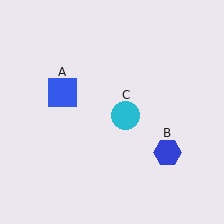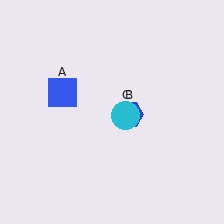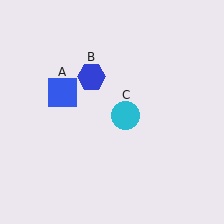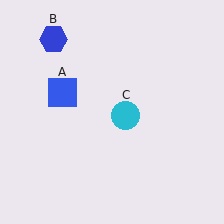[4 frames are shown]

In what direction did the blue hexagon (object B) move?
The blue hexagon (object B) moved up and to the left.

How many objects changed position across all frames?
1 object changed position: blue hexagon (object B).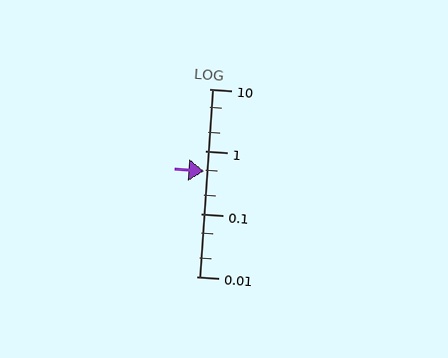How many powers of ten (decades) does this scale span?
The scale spans 3 decades, from 0.01 to 10.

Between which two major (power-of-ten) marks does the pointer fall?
The pointer is between 0.1 and 1.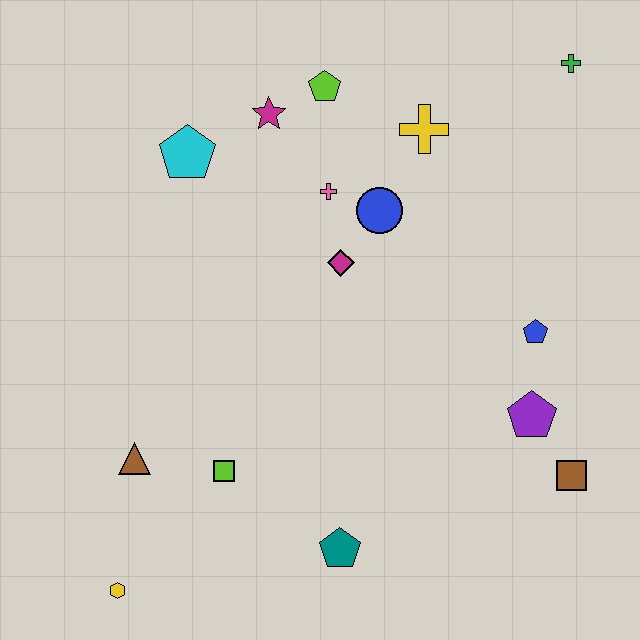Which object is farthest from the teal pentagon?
The green cross is farthest from the teal pentagon.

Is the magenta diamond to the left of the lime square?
No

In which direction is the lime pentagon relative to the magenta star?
The lime pentagon is to the right of the magenta star.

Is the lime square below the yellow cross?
Yes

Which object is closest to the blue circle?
The pink cross is closest to the blue circle.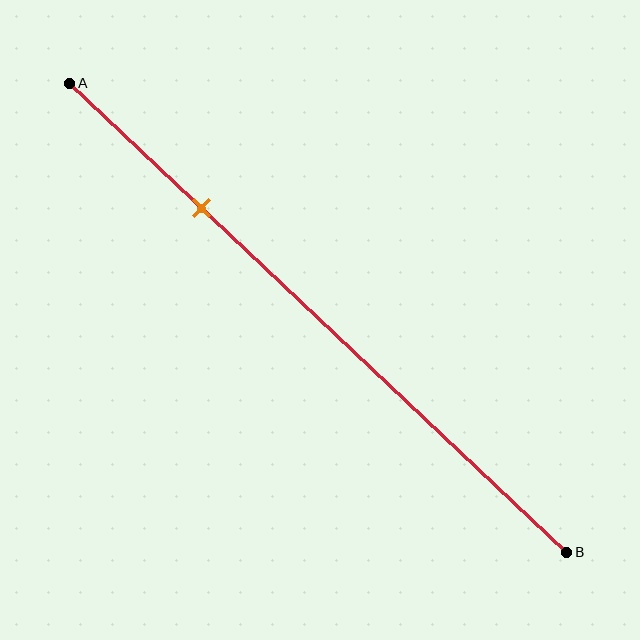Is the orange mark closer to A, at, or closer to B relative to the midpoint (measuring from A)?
The orange mark is closer to point A than the midpoint of segment AB.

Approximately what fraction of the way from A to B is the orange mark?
The orange mark is approximately 25% of the way from A to B.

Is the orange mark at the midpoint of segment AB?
No, the mark is at about 25% from A, not at the 50% midpoint.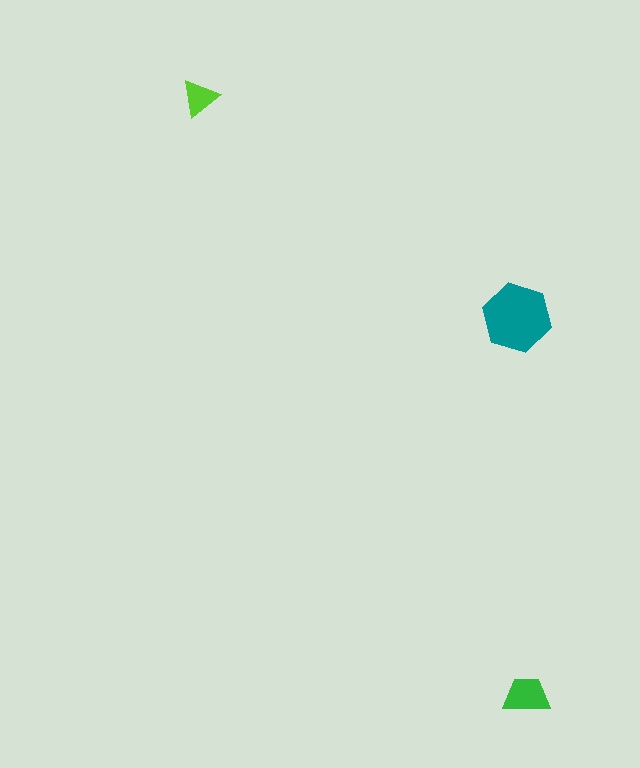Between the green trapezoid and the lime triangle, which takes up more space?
The green trapezoid.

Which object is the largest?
The teal hexagon.